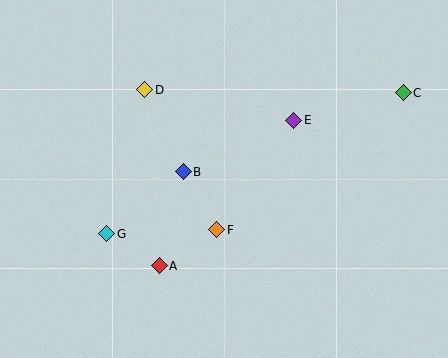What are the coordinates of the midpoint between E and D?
The midpoint between E and D is at (219, 105).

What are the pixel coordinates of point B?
Point B is at (183, 172).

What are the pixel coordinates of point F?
Point F is at (217, 230).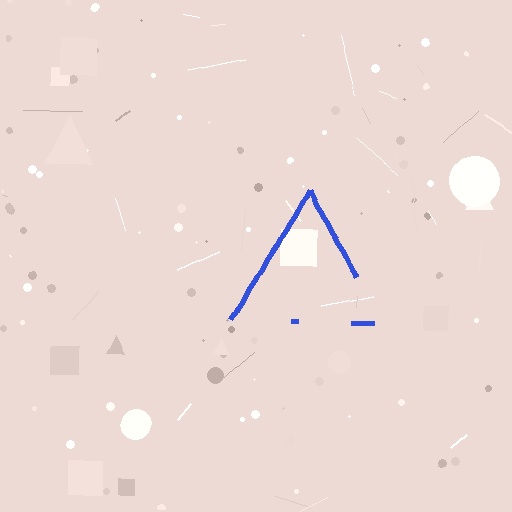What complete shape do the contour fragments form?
The contour fragments form a triangle.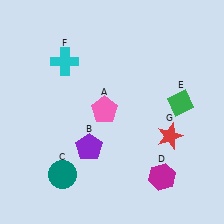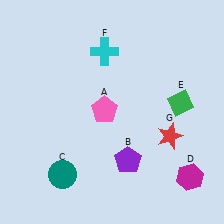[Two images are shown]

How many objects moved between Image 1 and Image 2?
3 objects moved between the two images.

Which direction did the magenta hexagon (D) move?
The magenta hexagon (D) moved right.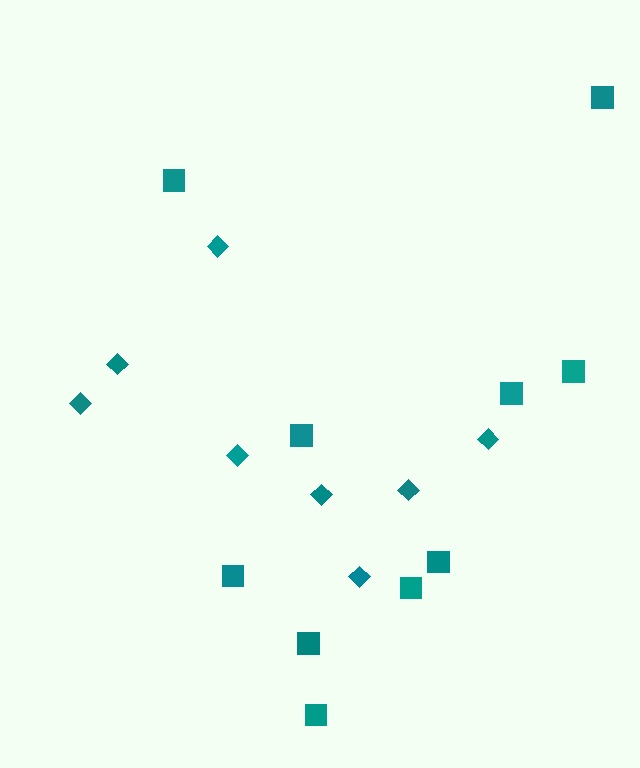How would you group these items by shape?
There are 2 groups: one group of diamonds (8) and one group of squares (10).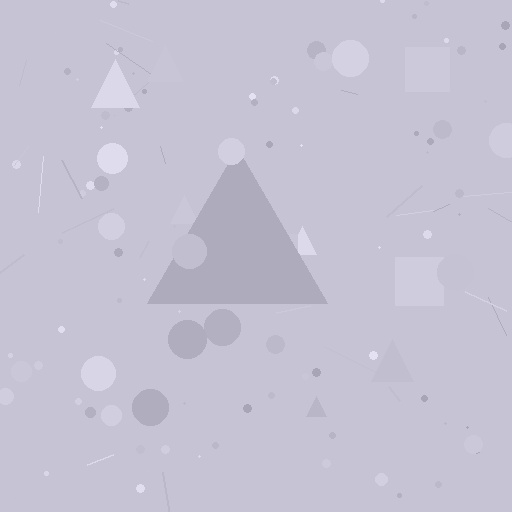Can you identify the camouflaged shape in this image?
The camouflaged shape is a triangle.